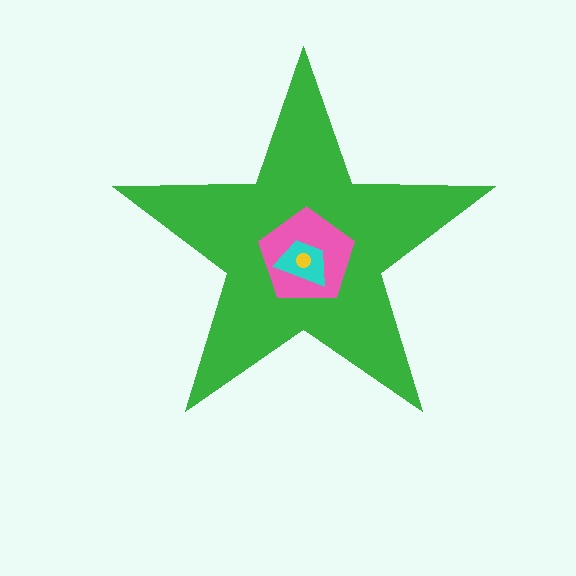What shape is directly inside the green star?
The pink pentagon.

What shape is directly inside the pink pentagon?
The cyan trapezoid.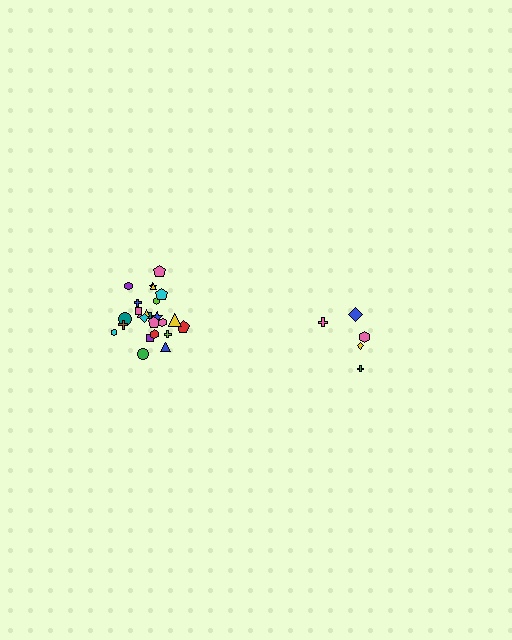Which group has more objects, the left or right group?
The left group.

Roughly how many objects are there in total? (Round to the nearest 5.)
Roughly 30 objects in total.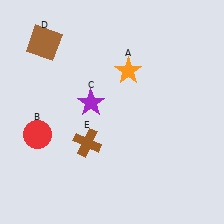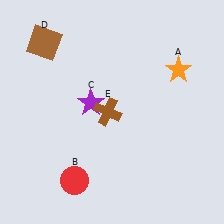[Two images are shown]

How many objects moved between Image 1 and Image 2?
3 objects moved between the two images.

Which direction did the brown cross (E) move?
The brown cross (E) moved up.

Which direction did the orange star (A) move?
The orange star (A) moved right.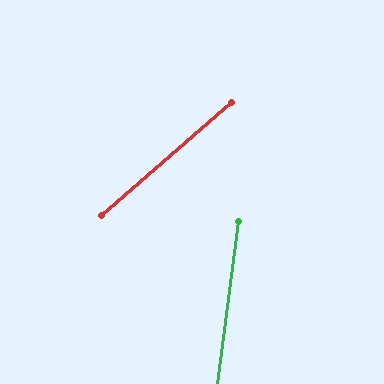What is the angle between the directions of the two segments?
Approximately 41 degrees.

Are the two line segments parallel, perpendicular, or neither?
Neither parallel nor perpendicular — they differ by about 41°.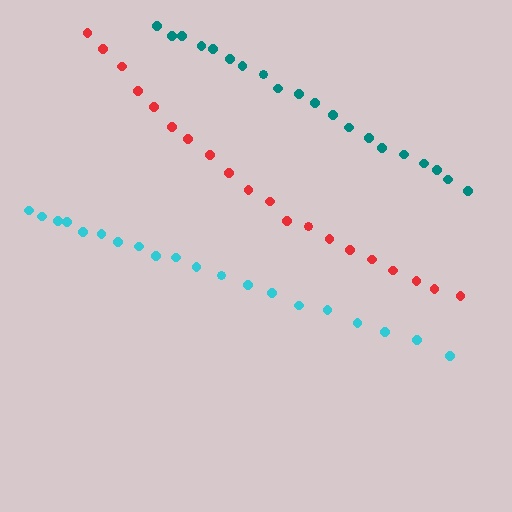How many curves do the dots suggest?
There are 3 distinct paths.